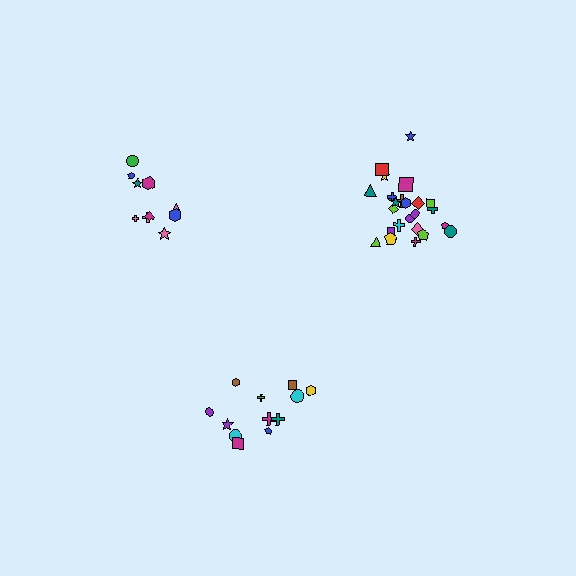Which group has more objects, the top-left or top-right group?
The top-right group.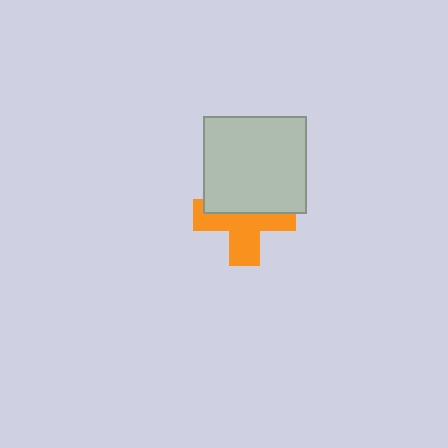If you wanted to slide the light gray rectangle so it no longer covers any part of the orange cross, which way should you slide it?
Slide it up — that is the most direct way to separate the two shapes.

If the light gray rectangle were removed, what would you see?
You would see the complete orange cross.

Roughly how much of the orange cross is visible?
About half of it is visible (roughly 56%).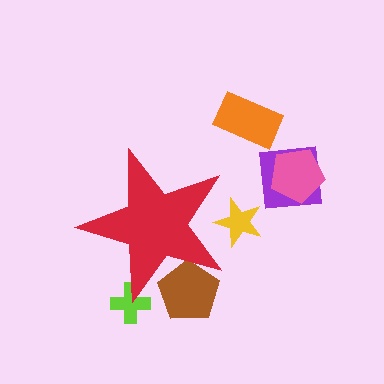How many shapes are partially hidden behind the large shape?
3 shapes are partially hidden.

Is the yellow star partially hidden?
Yes, the yellow star is partially hidden behind the red star.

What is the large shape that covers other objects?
A red star.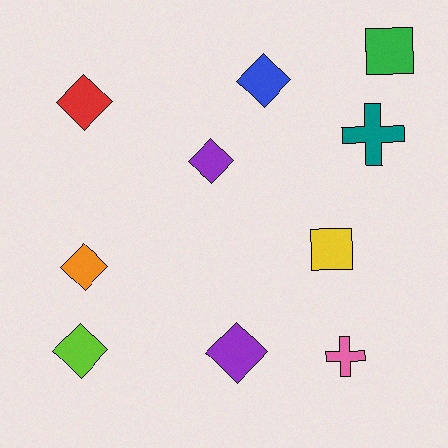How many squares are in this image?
There are 2 squares.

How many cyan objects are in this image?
There are no cyan objects.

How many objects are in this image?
There are 10 objects.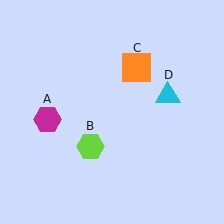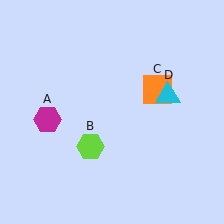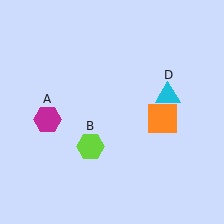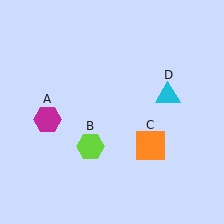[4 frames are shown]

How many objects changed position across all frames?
1 object changed position: orange square (object C).